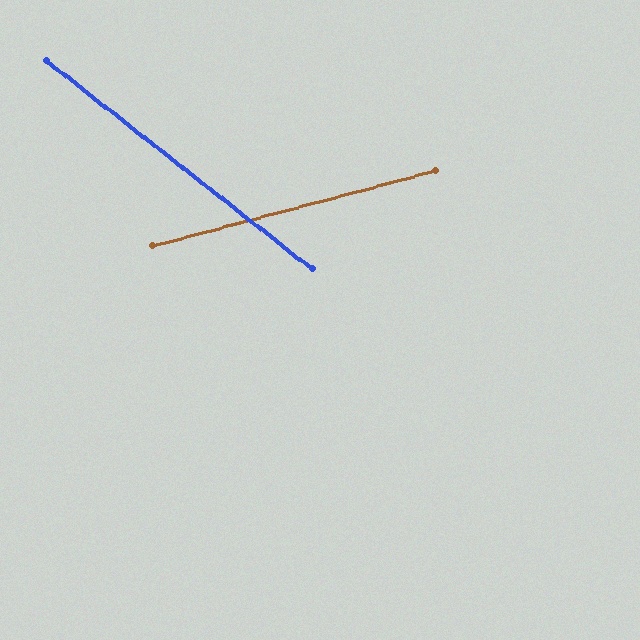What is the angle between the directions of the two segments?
Approximately 53 degrees.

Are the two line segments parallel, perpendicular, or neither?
Neither parallel nor perpendicular — they differ by about 53°.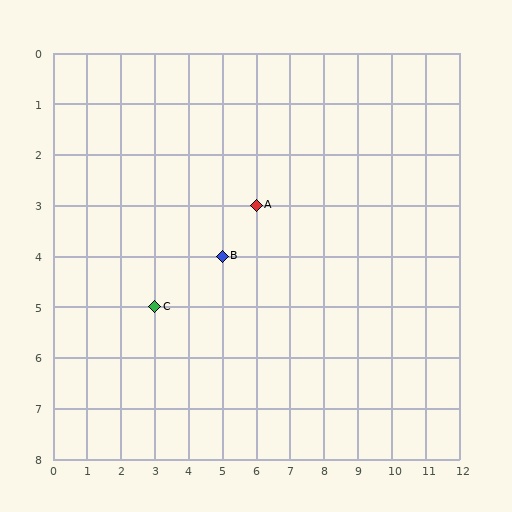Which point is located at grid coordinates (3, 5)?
Point C is at (3, 5).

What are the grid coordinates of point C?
Point C is at grid coordinates (3, 5).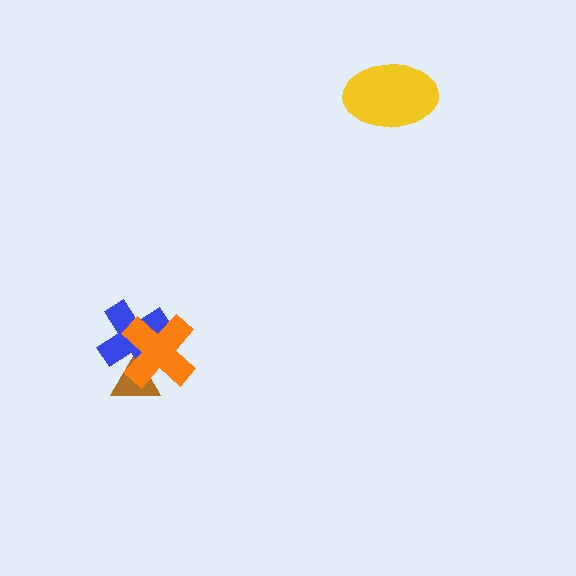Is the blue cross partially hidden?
Yes, it is partially covered by another shape.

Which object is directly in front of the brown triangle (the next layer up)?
The blue cross is directly in front of the brown triangle.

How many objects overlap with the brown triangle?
2 objects overlap with the brown triangle.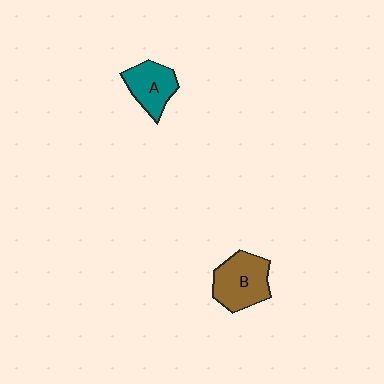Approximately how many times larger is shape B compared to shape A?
Approximately 1.3 times.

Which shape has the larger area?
Shape B (brown).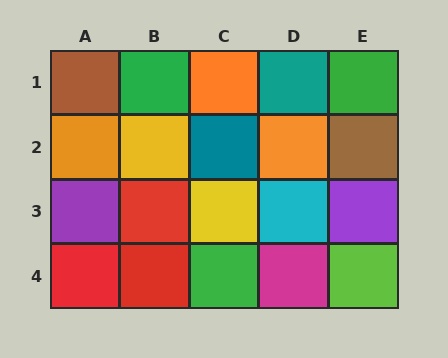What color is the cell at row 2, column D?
Orange.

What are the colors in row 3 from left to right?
Purple, red, yellow, cyan, purple.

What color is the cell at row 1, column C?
Orange.